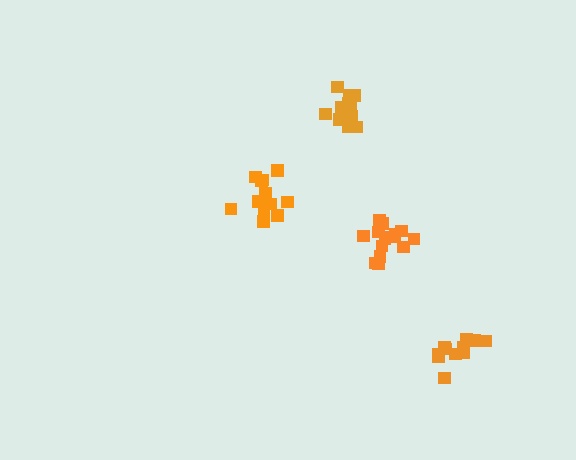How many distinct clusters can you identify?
There are 4 distinct clusters.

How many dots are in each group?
Group 1: 13 dots, Group 2: 11 dots, Group 3: 12 dots, Group 4: 14 dots (50 total).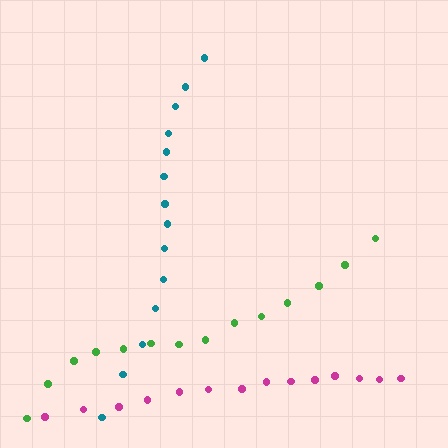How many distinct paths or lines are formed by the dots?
There are 3 distinct paths.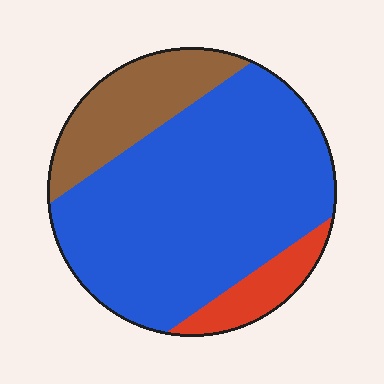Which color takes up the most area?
Blue, at roughly 70%.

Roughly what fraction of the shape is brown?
Brown takes up about one fifth (1/5) of the shape.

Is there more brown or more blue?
Blue.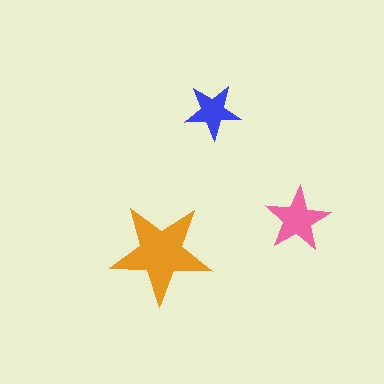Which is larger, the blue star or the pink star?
The pink one.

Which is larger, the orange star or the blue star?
The orange one.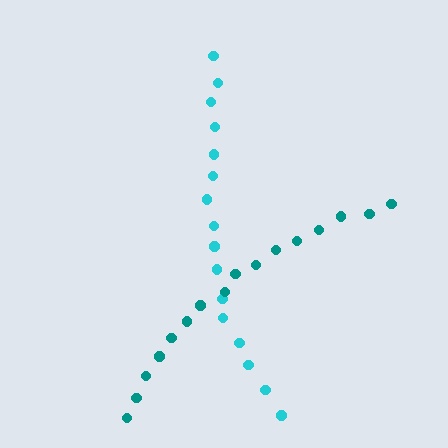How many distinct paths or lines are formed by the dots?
There are 2 distinct paths.